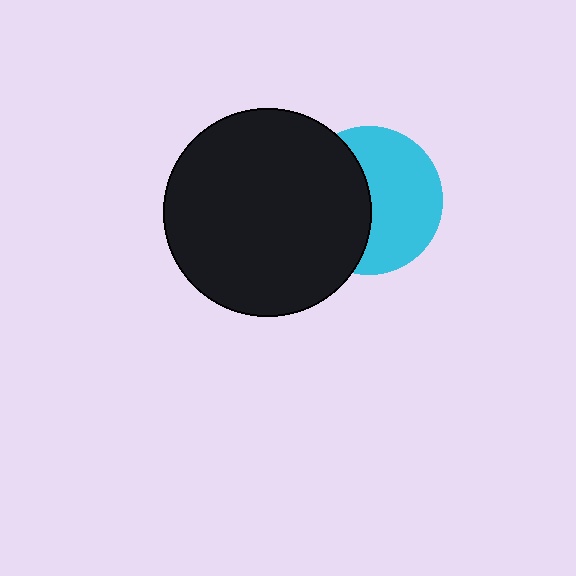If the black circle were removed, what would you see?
You would see the complete cyan circle.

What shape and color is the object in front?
The object in front is a black circle.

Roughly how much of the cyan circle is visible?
About half of it is visible (roughly 56%).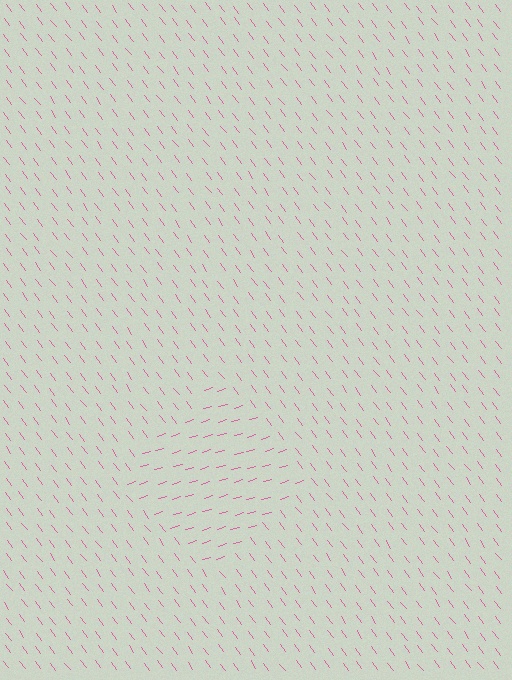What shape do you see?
I see a diamond.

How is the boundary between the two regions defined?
The boundary is defined purely by a change in line orientation (approximately 70 degrees difference). All lines are the same color and thickness.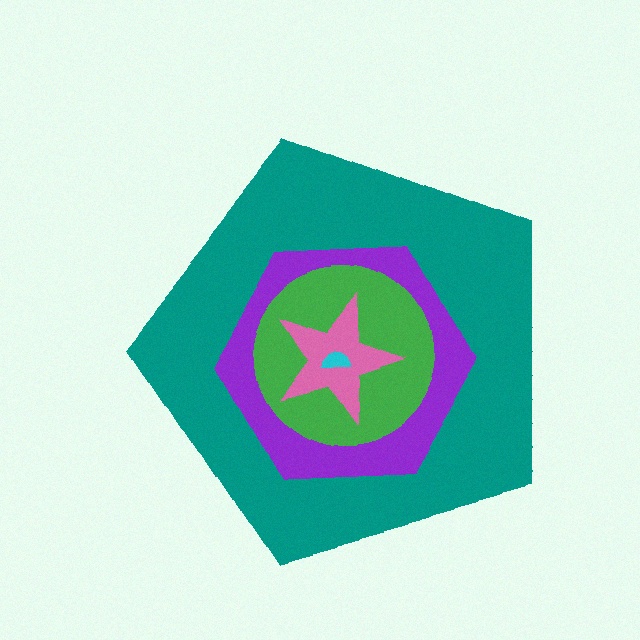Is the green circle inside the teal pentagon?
Yes.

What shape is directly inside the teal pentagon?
The purple hexagon.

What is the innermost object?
The cyan semicircle.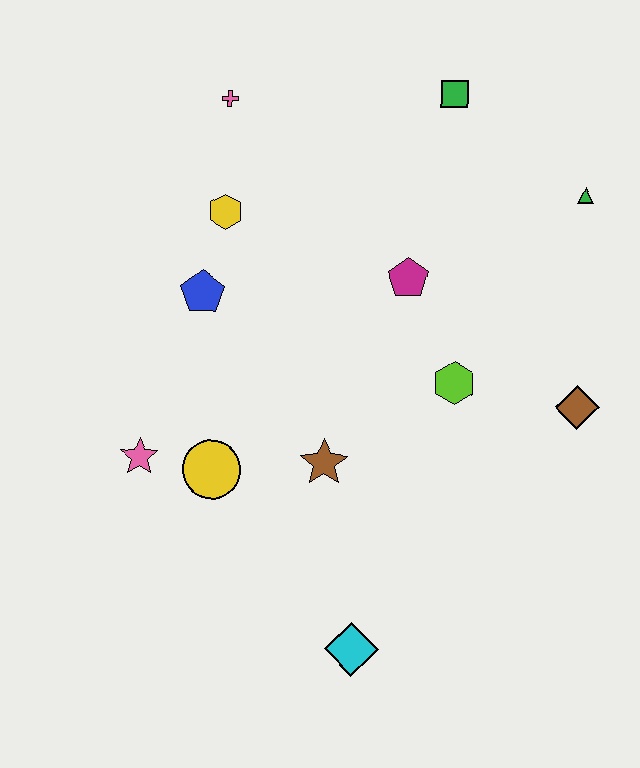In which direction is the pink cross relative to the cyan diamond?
The pink cross is above the cyan diamond.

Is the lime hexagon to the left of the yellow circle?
No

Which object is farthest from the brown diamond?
The pink cross is farthest from the brown diamond.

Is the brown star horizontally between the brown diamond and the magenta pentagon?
No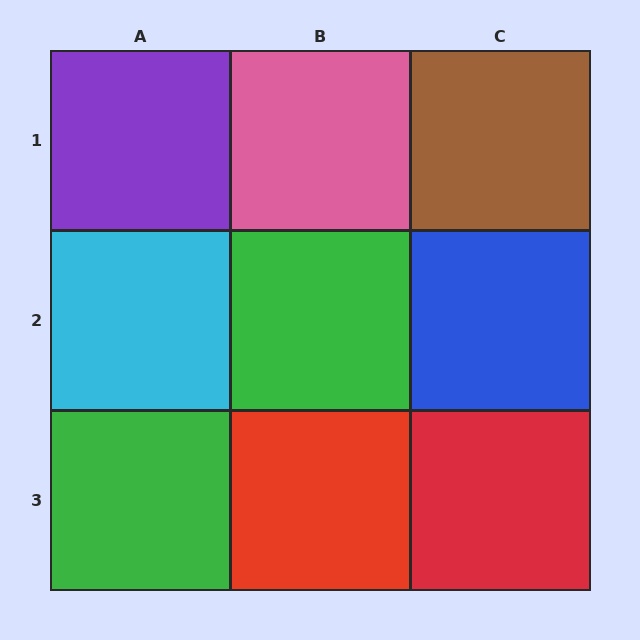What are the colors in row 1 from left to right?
Purple, pink, brown.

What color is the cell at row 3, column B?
Red.